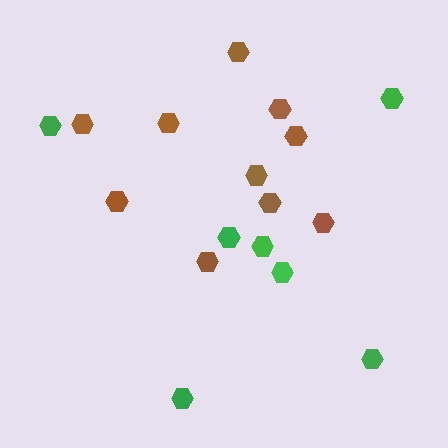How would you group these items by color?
There are 2 groups: one group of green hexagons (7) and one group of brown hexagons (10).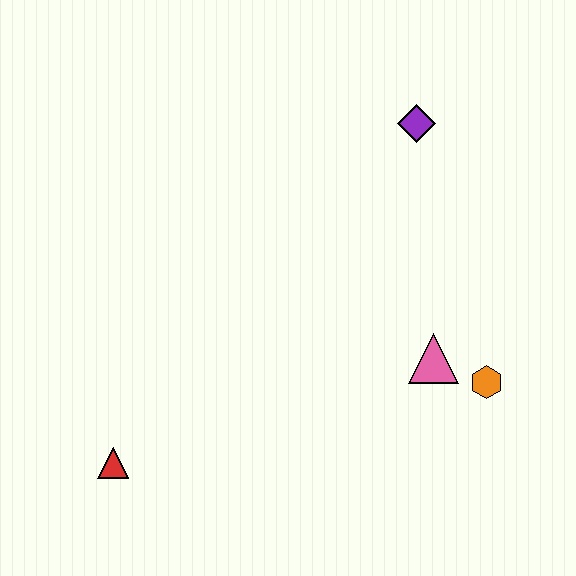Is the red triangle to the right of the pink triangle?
No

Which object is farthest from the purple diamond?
The red triangle is farthest from the purple diamond.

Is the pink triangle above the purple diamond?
No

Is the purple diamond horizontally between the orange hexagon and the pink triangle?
No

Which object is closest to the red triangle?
The pink triangle is closest to the red triangle.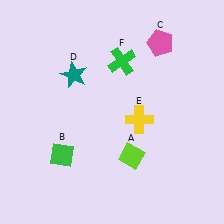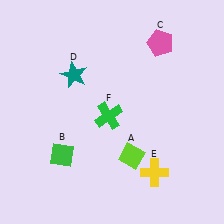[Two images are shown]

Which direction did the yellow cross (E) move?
The yellow cross (E) moved down.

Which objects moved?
The objects that moved are: the yellow cross (E), the green cross (F).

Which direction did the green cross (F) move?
The green cross (F) moved down.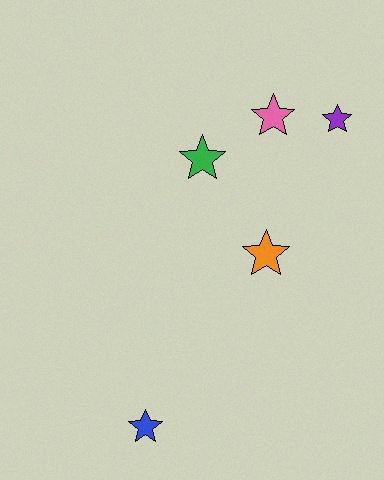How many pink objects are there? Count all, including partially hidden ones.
There is 1 pink object.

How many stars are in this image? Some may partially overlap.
There are 5 stars.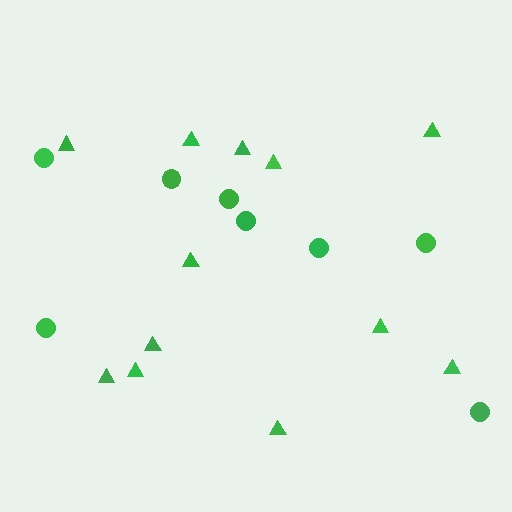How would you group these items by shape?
There are 2 groups: one group of circles (8) and one group of triangles (12).